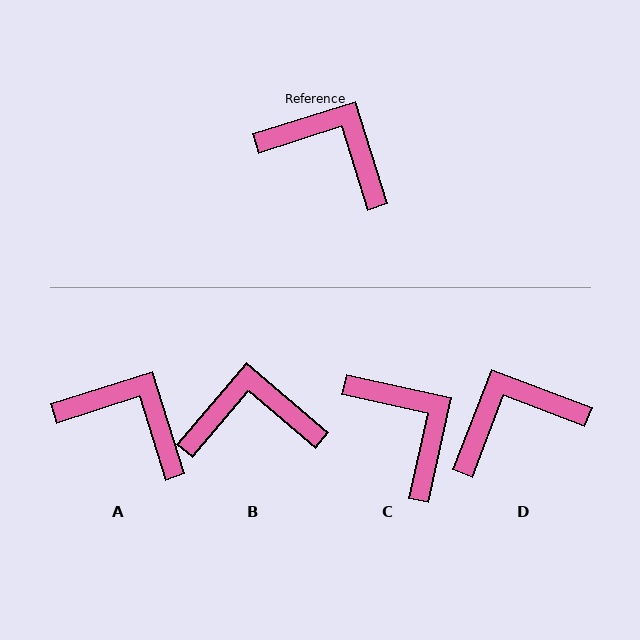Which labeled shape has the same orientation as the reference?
A.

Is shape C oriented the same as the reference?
No, it is off by about 30 degrees.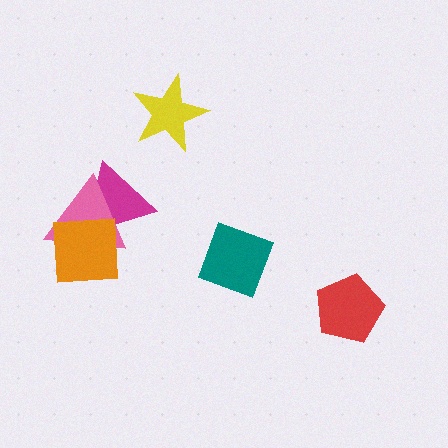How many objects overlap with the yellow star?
0 objects overlap with the yellow star.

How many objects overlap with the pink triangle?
2 objects overlap with the pink triangle.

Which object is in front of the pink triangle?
The orange square is in front of the pink triangle.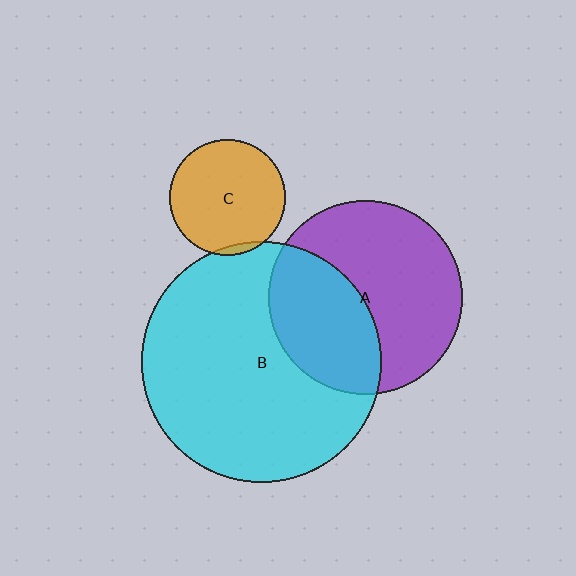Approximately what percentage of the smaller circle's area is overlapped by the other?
Approximately 40%.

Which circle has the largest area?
Circle B (cyan).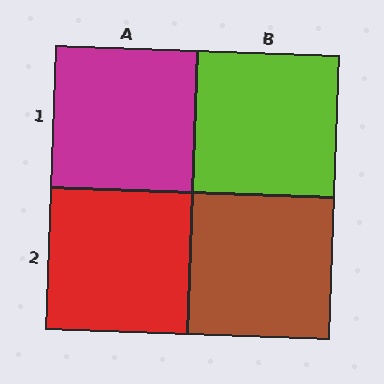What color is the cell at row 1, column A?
Magenta.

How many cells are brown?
1 cell is brown.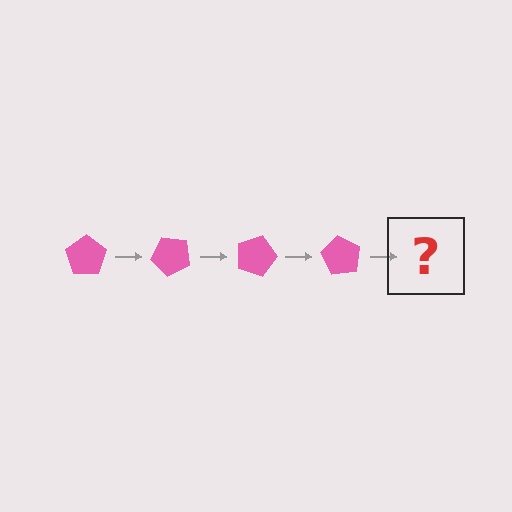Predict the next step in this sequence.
The next step is a pink pentagon rotated 180 degrees.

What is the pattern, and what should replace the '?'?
The pattern is that the pentagon rotates 45 degrees each step. The '?' should be a pink pentagon rotated 180 degrees.